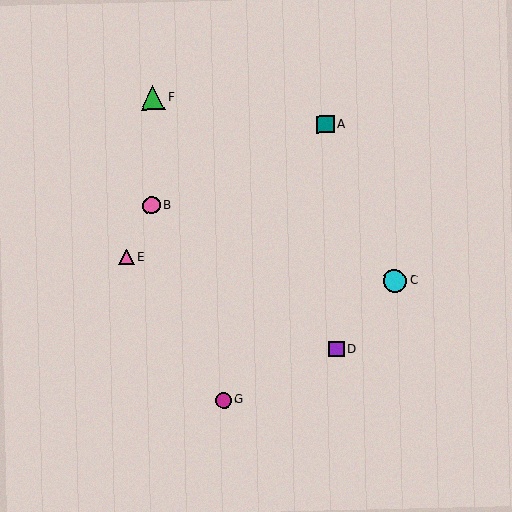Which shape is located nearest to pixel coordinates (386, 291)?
The cyan circle (labeled C) at (395, 281) is nearest to that location.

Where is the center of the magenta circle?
The center of the magenta circle is at (224, 400).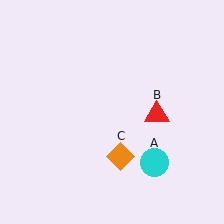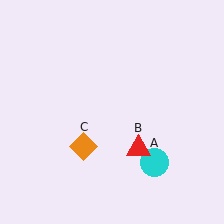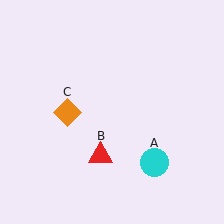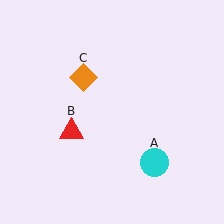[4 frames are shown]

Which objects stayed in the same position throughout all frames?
Cyan circle (object A) remained stationary.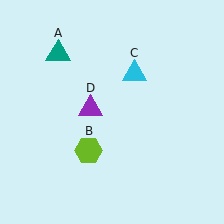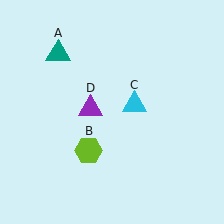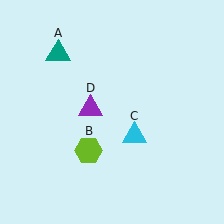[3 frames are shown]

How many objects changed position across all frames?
1 object changed position: cyan triangle (object C).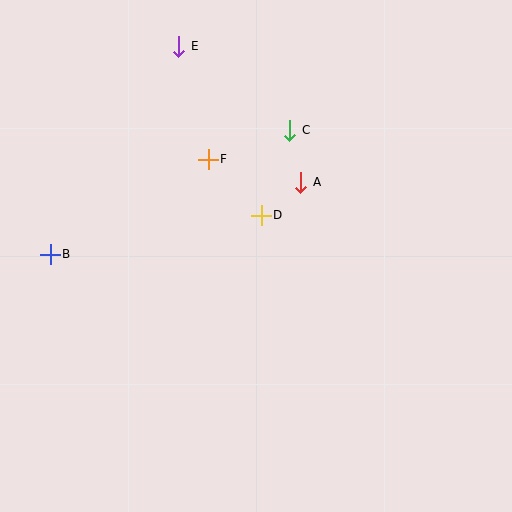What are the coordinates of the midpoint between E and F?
The midpoint between E and F is at (193, 103).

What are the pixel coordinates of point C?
Point C is at (290, 131).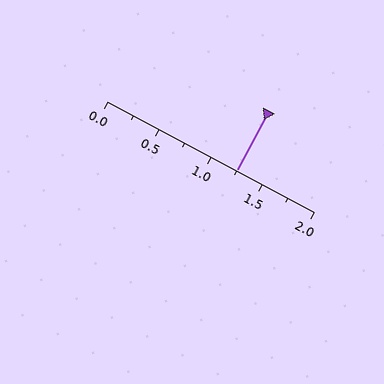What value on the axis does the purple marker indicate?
The marker indicates approximately 1.25.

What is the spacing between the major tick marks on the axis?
The major ticks are spaced 0.5 apart.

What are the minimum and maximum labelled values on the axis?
The axis runs from 0.0 to 2.0.